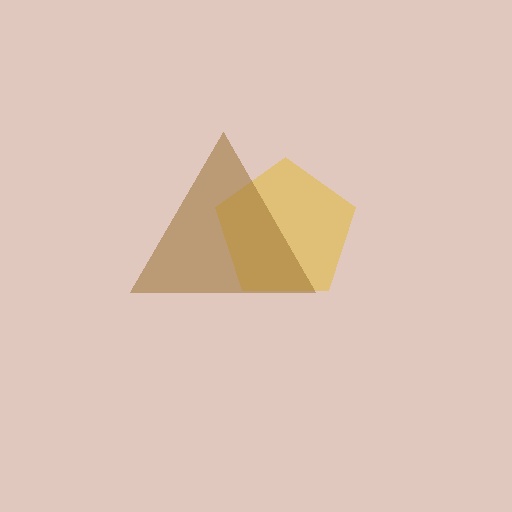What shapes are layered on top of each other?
The layered shapes are: a yellow pentagon, a brown triangle.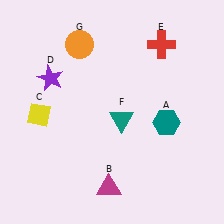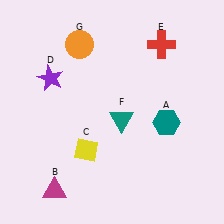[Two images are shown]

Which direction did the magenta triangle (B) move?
The magenta triangle (B) moved left.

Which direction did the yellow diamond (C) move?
The yellow diamond (C) moved right.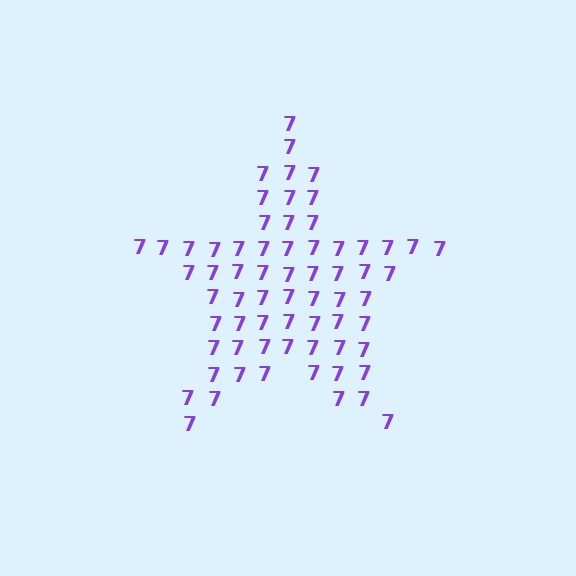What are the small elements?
The small elements are digit 7's.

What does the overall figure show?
The overall figure shows a star.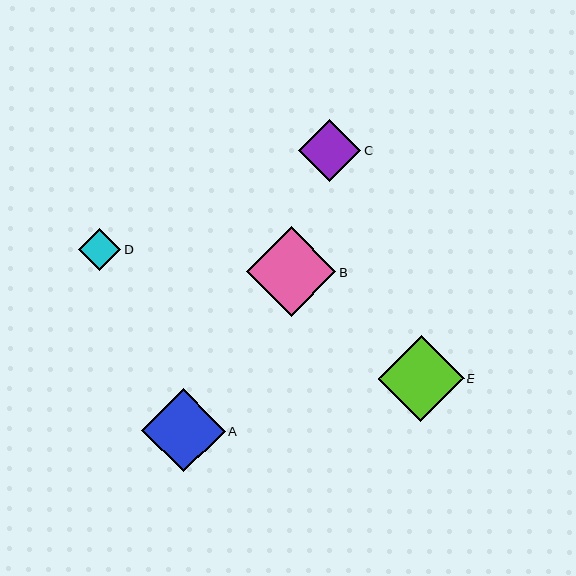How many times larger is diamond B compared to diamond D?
Diamond B is approximately 2.1 times the size of diamond D.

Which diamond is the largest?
Diamond B is the largest with a size of approximately 89 pixels.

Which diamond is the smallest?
Diamond D is the smallest with a size of approximately 42 pixels.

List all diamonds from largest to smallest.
From largest to smallest: B, E, A, C, D.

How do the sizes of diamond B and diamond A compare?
Diamond B and diamond A are approximately the same size.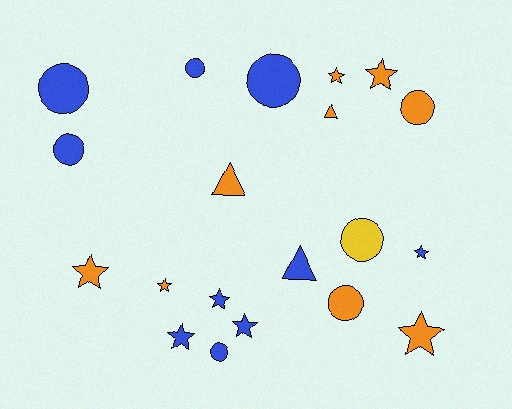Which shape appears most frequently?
Star, with 9 objects.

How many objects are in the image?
There are 20 objects.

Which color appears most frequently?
Blue, with 10 objects.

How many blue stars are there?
There are 4 blue stars.